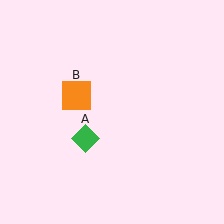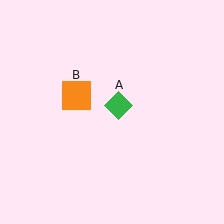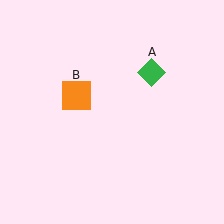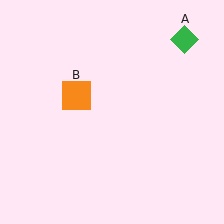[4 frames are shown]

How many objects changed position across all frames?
1 object changed position: green diamond (object A).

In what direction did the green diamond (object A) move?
The green diamond (object A) moved up and to the right.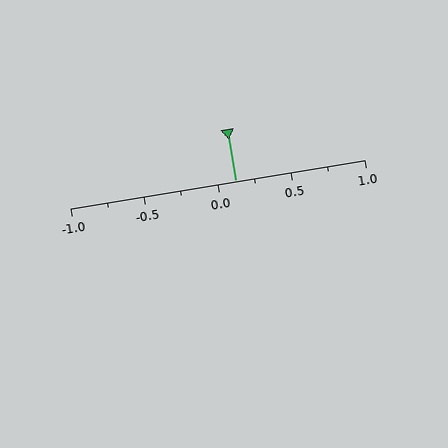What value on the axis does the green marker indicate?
The marker indicates approximately 0.12.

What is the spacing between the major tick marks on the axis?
The major ticks are spaced 0.5 apart.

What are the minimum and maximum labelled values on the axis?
The axis runs from -1.0 to 1.0.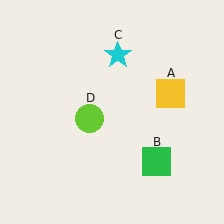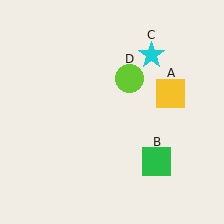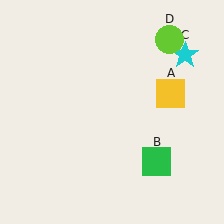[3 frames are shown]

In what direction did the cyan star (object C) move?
The cyan star (object C) moved right.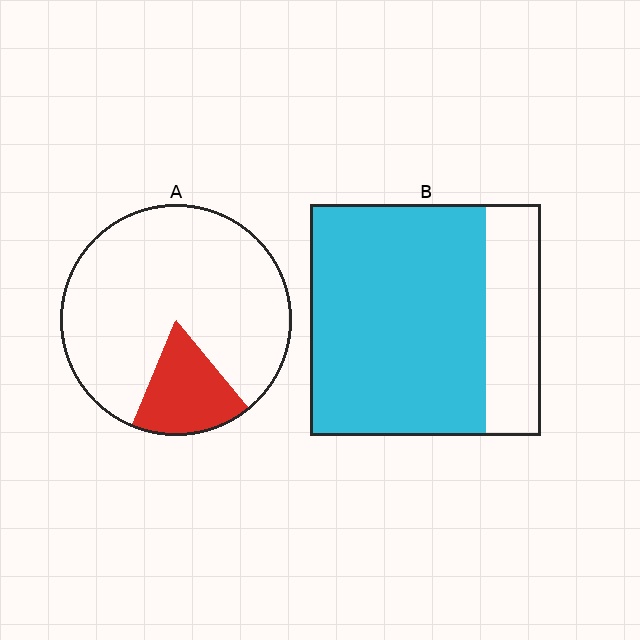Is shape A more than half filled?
No.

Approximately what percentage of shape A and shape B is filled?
A is approximately 15% and B is approximately 75%.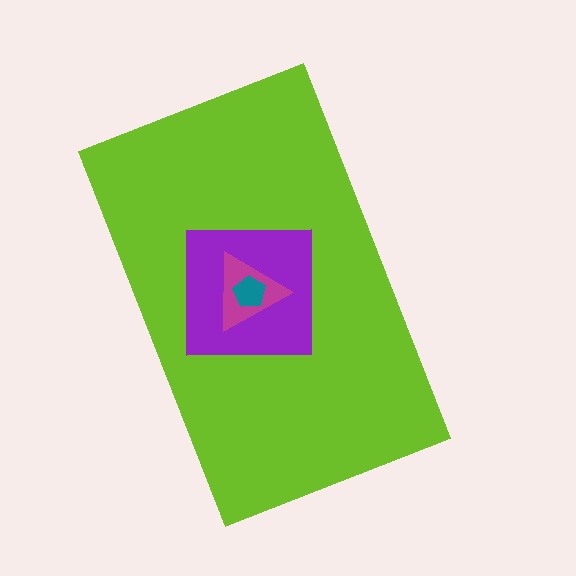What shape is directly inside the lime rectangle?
The purple square.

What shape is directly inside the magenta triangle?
The teal pentagon.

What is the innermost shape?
The teal pentagon.